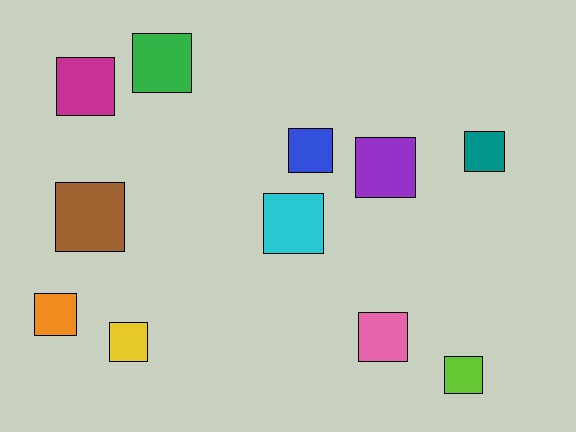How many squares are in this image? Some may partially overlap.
There are 11 squares.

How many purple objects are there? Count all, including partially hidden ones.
There is 1 purple object.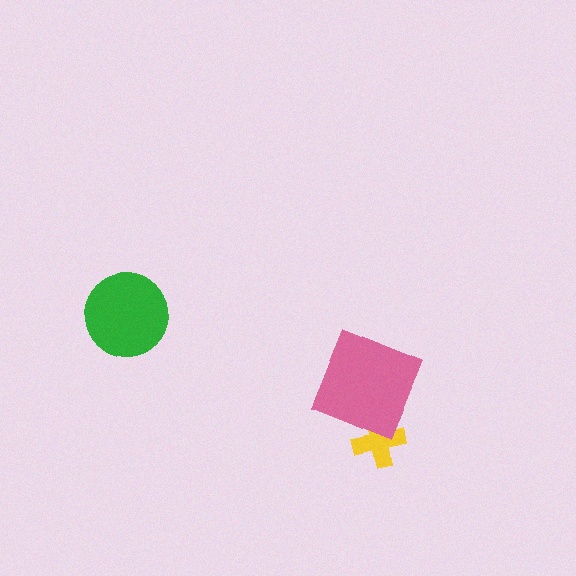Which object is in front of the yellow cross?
The pink square is in front of the yellow cross.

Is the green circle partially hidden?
No, no other shape covers it.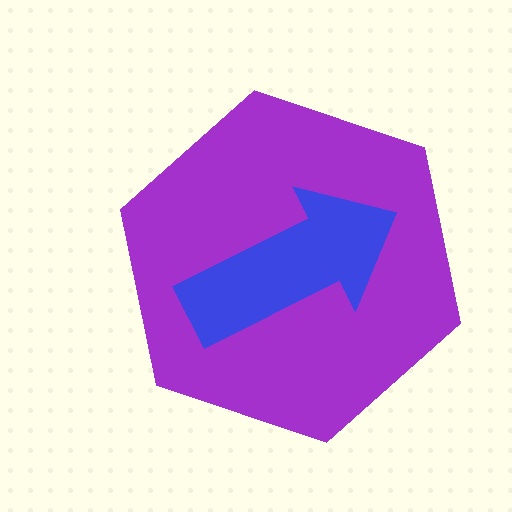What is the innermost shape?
The blue arrow.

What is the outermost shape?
The purple hexagon.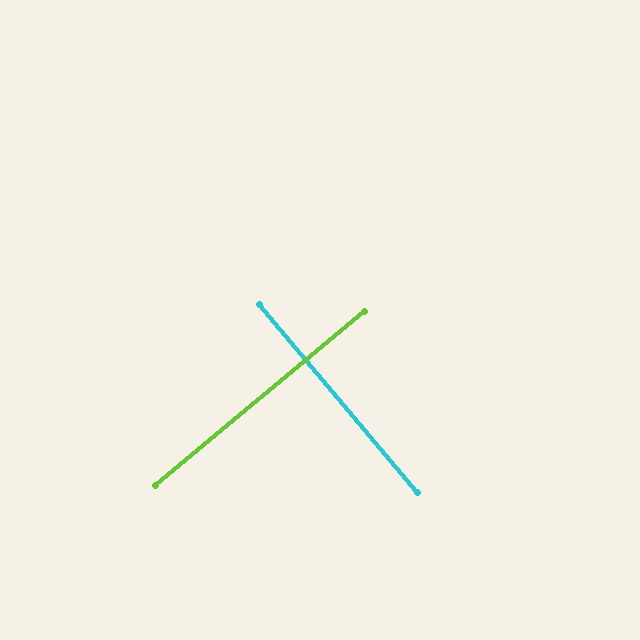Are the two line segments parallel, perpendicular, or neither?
Perpendicular — they meet at approximately 90°.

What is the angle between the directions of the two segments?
Approximately 90 degrees.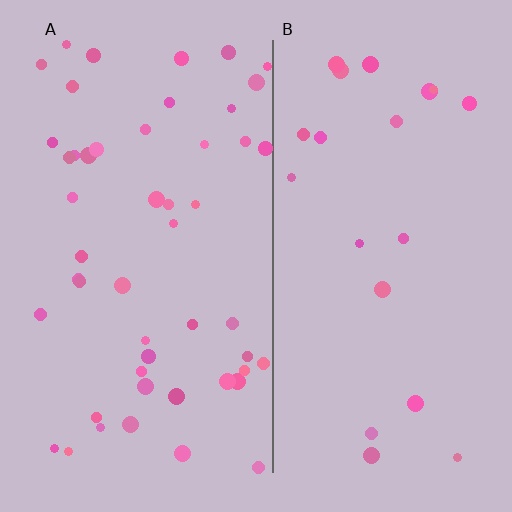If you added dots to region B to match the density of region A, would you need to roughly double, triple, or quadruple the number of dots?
Approximately double.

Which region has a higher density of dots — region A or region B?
A (the left).